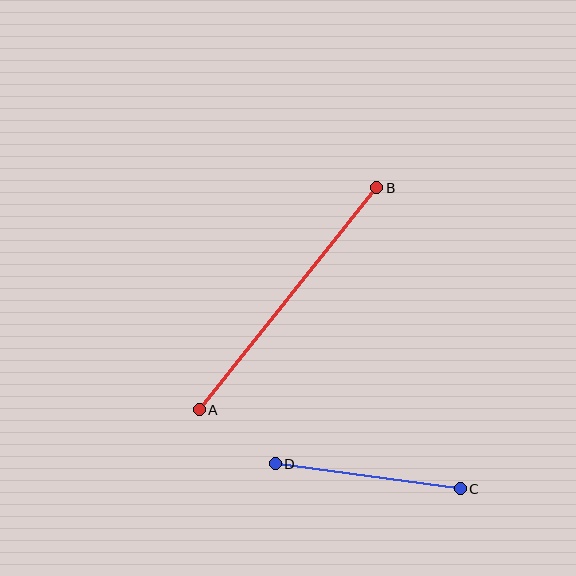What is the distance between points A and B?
The distance is approximately 284 pixels.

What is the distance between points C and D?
The distance is approximately 187 pixels.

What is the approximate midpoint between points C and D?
The midpoint is at approximately (368, 476) pixels.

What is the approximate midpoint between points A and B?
The midpoint is at approximately (288, 299) pixels.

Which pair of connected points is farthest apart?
Points A and B are farthest apart.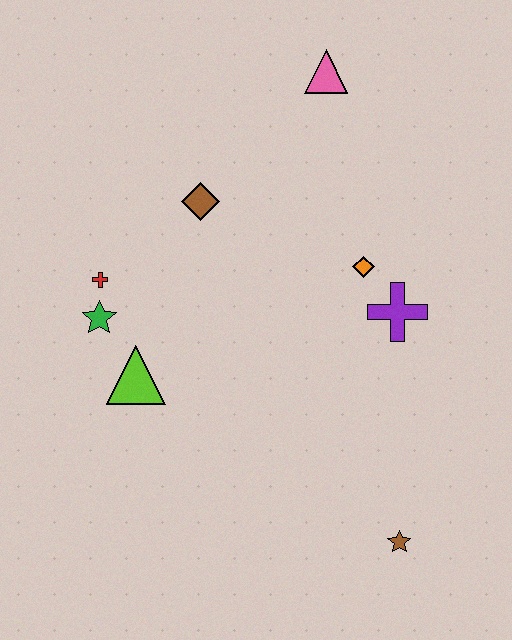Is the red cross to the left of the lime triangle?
Yes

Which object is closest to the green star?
The red cross is closest to the green star.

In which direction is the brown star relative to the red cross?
The brown star is to the right of the red cross.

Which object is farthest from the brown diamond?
The brown star is farthest from the brown diamond.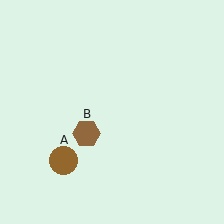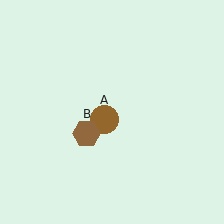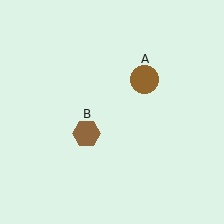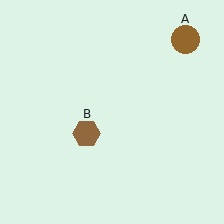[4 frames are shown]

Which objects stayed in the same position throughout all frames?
Brown hexagon (object B) remained stationary.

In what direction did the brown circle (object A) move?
The brown circle (object A) moved up and to the right.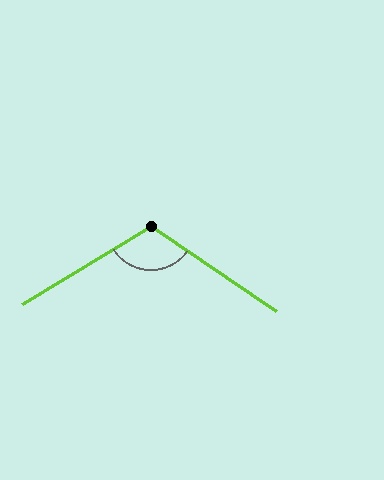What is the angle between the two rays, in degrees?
Approximately 115 degrees.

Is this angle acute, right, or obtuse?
It is obtuse.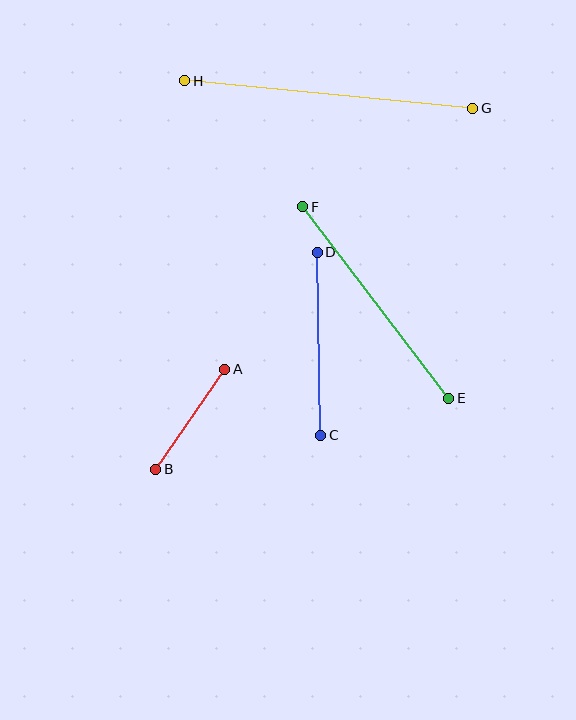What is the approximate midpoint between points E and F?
The midpoint is at approximately (376, 302) pixels.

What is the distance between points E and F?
The distance is approximately 240 pixels.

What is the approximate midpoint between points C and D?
The midpoint is at approximately (319, 344) pixels.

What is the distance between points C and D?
The distance is approximately 183 pixels.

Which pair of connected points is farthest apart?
Points G and H are farthest apart.